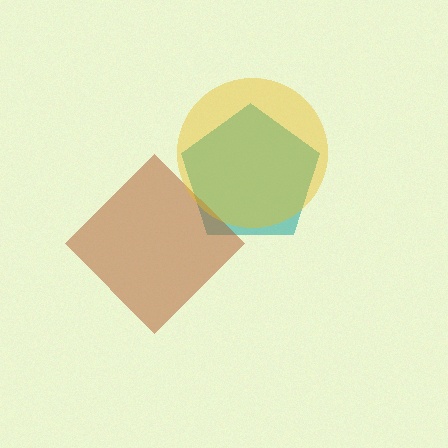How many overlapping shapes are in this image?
There are 3 overlapping shapes in the image.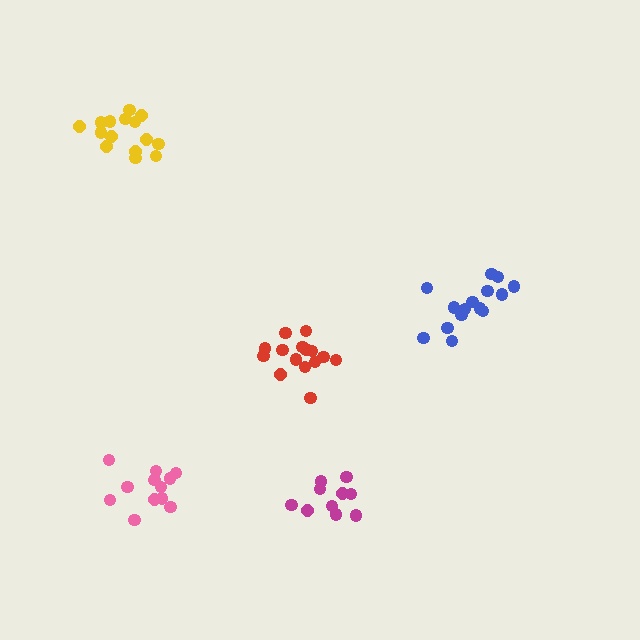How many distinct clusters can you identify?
There are 5 distinct clusters.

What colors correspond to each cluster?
The clusters are colored: blue, magenta, pink, yellow, red.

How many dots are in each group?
Group 1: 15 dots, Group 2: 10 dots, Group 3: 12 dots, Group 4: 15 dots, Group 5: 15 dots (67 total).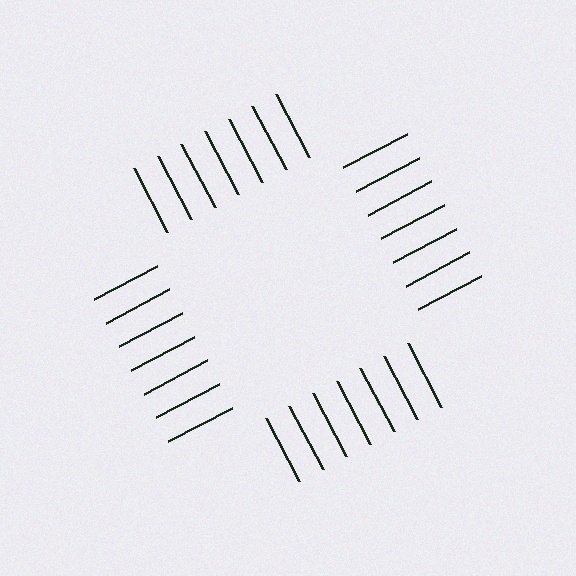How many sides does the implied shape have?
4 sides — the line-ends trace a square.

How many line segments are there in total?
28 — 7 along each of the 4 edges.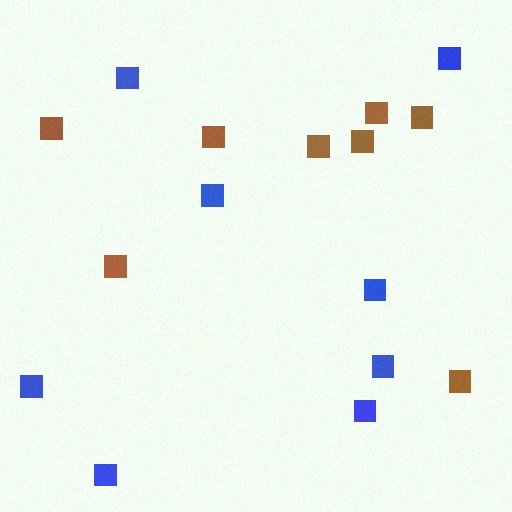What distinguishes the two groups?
There are 2 groups: one group of brown squares (8) and one group of blue squares (8).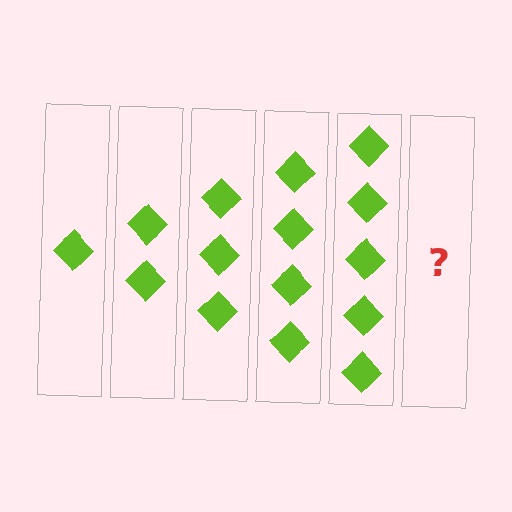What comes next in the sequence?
The next element should be 6 diamonds.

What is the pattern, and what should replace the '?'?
The pattern is that each step adds one more diamond. The '?' should be 6 diamonds.